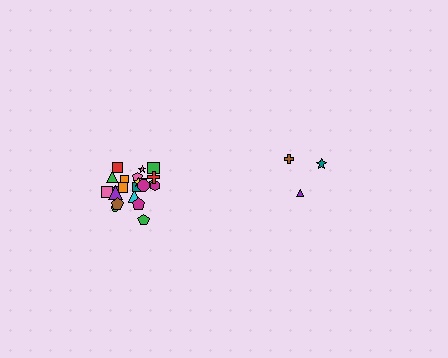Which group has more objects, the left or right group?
The left group.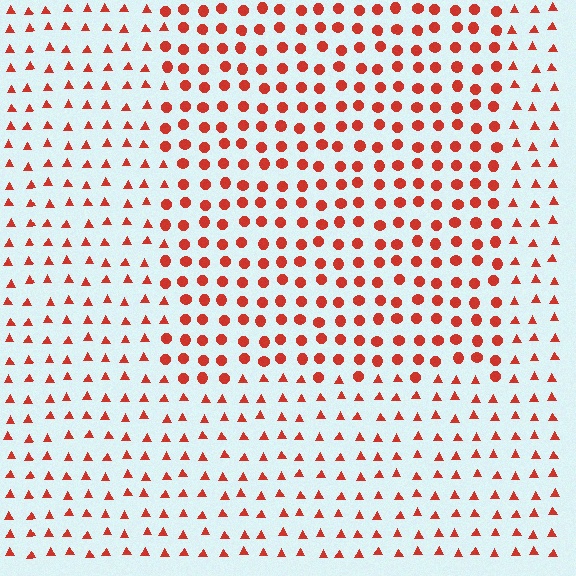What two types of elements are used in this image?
The image uses circles inside the rectangle region and triangles outside it.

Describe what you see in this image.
The image is filled with small red elements arranged in a uniform grid. A rectangle-shaped region contains circles, while the surrounding area contains triangles. The boundary is defined purely by the change in element shape.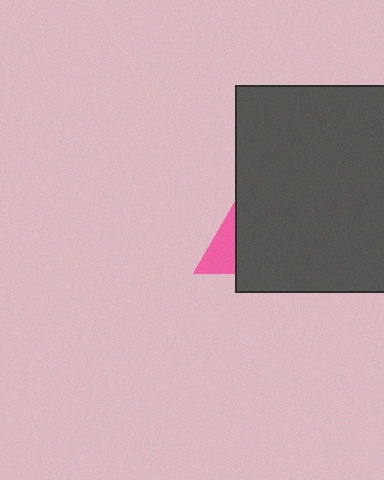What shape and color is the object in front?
The object in front is a dark gray rectangle.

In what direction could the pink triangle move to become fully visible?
The pink triangle could move left. That would shift it out from behind the dark gray rectangle entirely.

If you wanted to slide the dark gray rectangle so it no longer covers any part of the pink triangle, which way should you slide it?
Slide it right — that is the most direct way to separate the two shapes.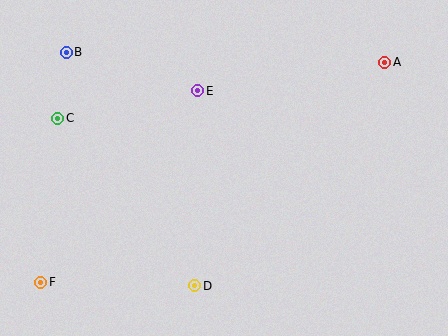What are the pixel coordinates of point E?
Point E is at (198, 91).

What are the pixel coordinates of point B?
Point B is at (66, 52).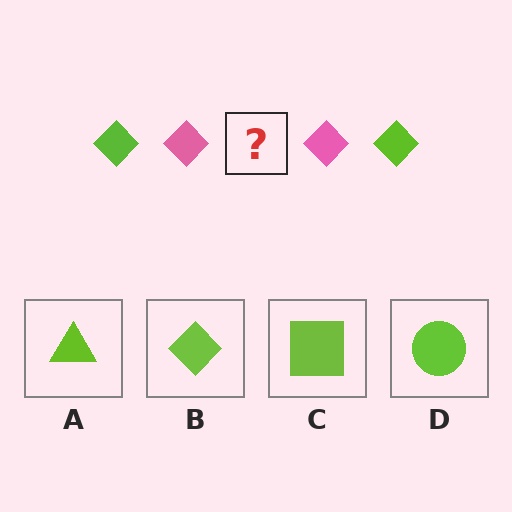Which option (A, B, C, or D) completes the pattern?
B.